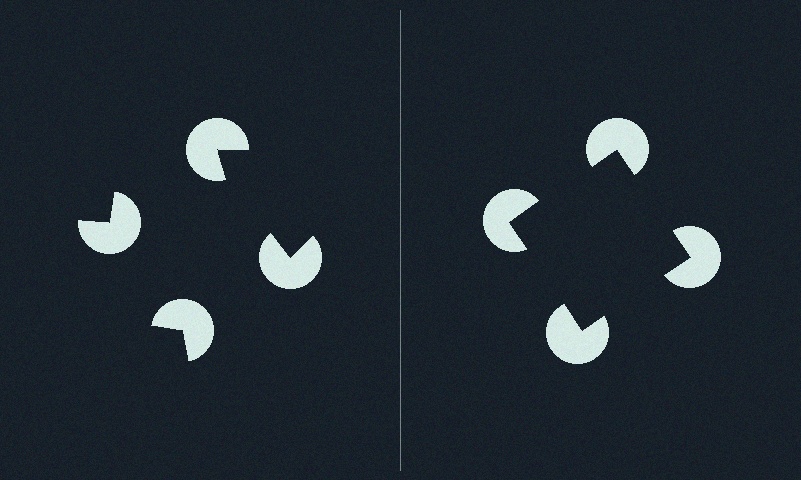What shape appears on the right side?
An illusory square.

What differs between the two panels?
The pac-man discs are positioned identically on both sides; only the wedge orientations differ. On the right they align to a square; on the left they are misaligned.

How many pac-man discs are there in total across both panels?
8 — 4 on each side.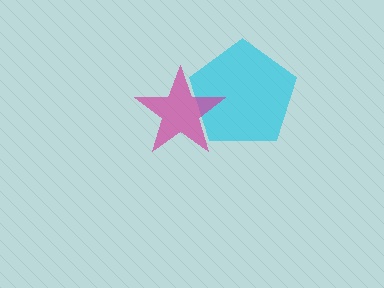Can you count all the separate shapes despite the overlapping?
Yes, there are 2 separate shapes.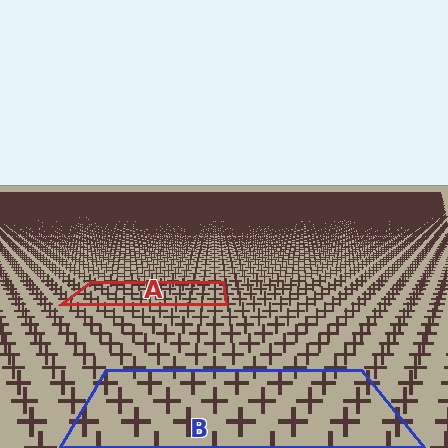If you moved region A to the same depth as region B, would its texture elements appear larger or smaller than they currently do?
They would appear larger. At a closer depth, the same texture elements are projected at a bigger on-screen size.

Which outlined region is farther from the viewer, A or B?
Region A is farther from the viewer — the texture elements inside it appear smaller and more densely packed.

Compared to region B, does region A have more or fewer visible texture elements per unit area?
Region A has more texture elements per unit area — they are packed more densely because it is farther away.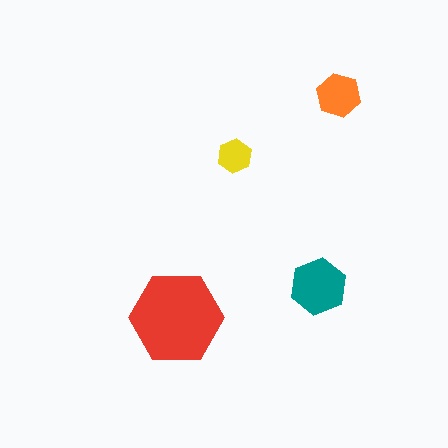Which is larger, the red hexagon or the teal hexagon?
The red one.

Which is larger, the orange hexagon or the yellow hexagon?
The orange one.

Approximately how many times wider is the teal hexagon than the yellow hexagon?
About 1.5 times wider.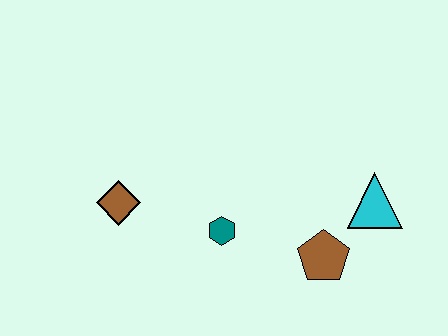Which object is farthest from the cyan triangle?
The brown diamond is farthest from the cyan triangle.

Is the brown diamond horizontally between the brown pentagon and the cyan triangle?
No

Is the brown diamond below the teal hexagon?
No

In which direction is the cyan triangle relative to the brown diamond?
The cyan triangle is to the right of the brown diamond.